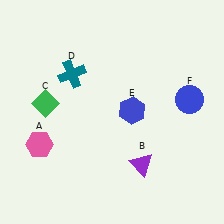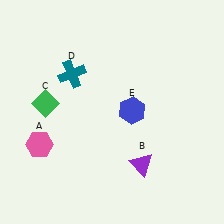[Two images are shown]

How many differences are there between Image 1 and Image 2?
There is 1 difference between the two images.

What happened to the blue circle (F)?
The blue circle (F) was removed in Image 2. It was in the top-right area of Image 1.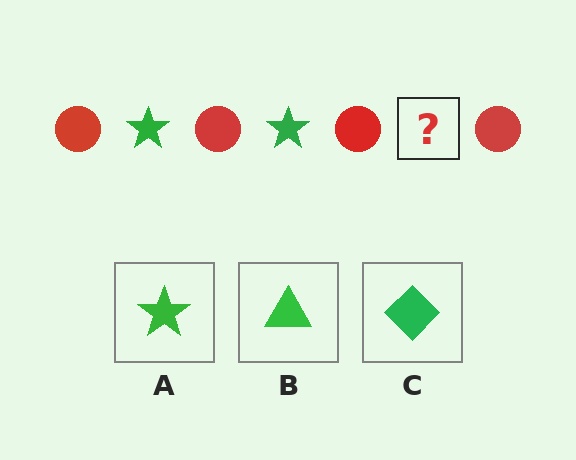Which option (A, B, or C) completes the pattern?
A.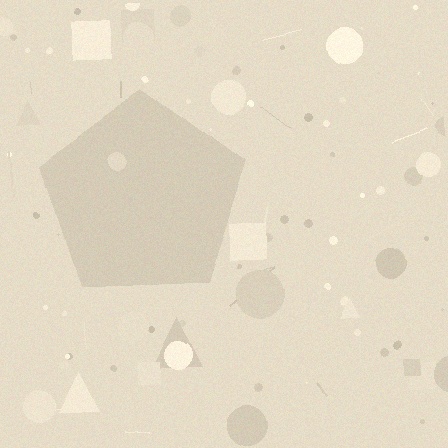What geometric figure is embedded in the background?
A pentagon is embedded in the background.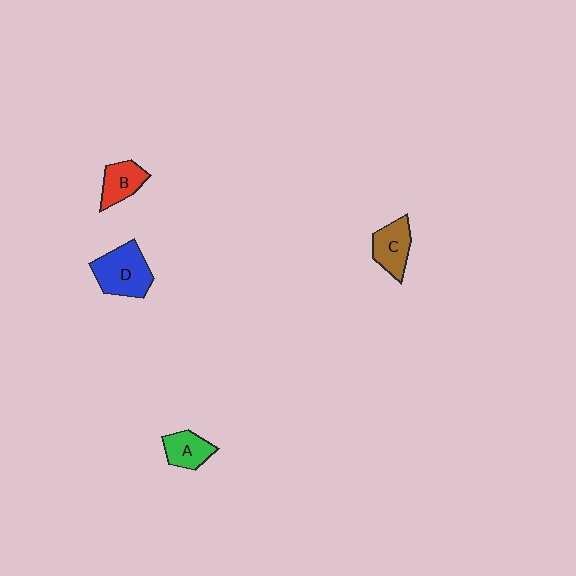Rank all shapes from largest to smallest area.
From largest to smallest: D (blue), C (brown), B (red), A (green).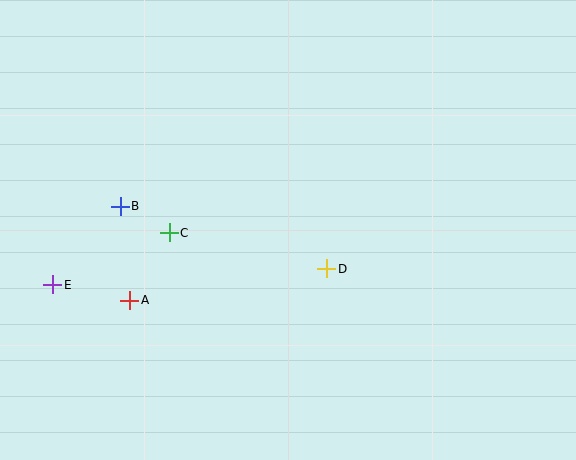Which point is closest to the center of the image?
Point D at (327, 269) is closest to the center.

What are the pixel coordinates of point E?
Point E is at (53, 285).